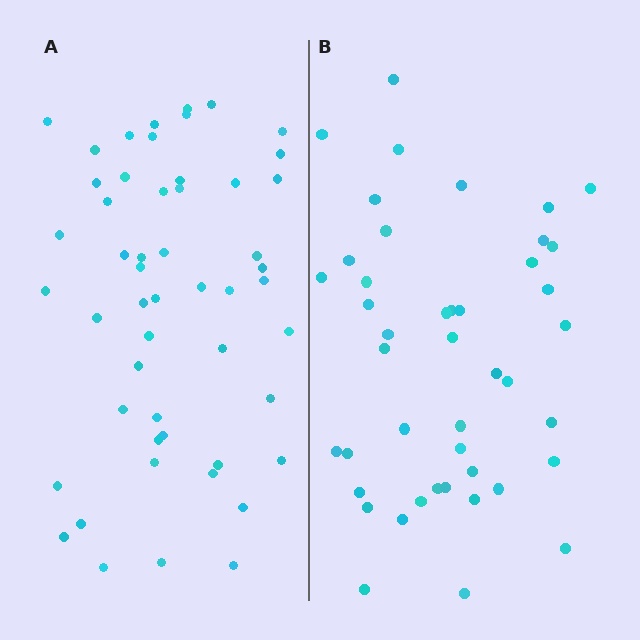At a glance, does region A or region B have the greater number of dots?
Region A (the left region) has more dots.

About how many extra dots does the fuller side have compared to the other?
Region A has roughly 8 or so more dots than region B.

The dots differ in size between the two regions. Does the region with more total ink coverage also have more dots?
No. Region B has more total ink coverage because its dots are larger, but region A actually contains more individual dots. Total area can be misleading — the number of items is what matters here.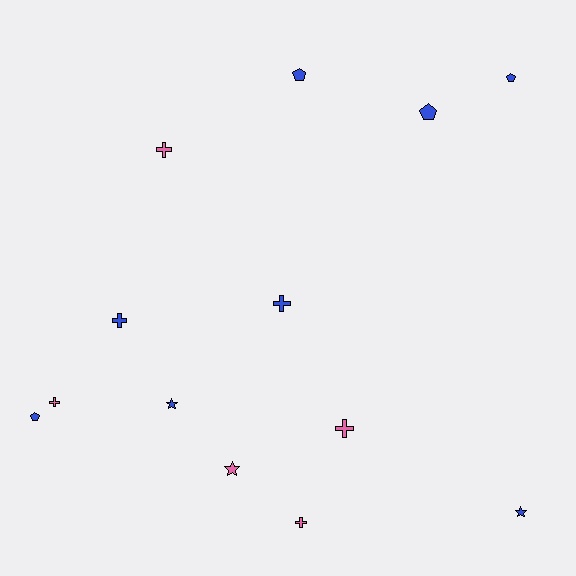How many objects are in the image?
There are 13 objects.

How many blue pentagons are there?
There are 4 blue pentagons.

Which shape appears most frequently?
Cross, with 6 objects.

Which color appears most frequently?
Blue, with 8 objects.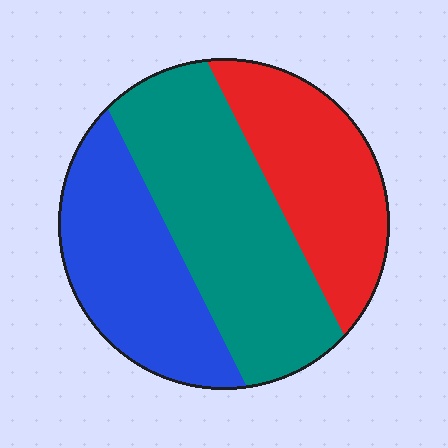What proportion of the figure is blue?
Blue takes up about one third (1/3) of the figure.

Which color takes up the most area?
Teal, at roughly 40%.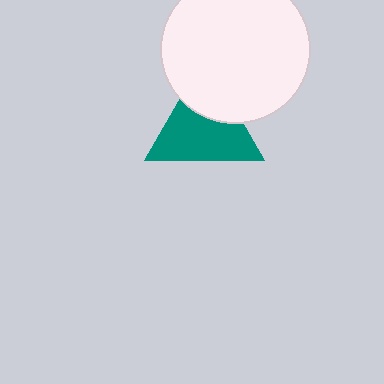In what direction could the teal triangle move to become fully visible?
The teal triangle could move down. That would shift it out from behind the white circle entirely.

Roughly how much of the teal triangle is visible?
Most of it is visible (roughly 68%).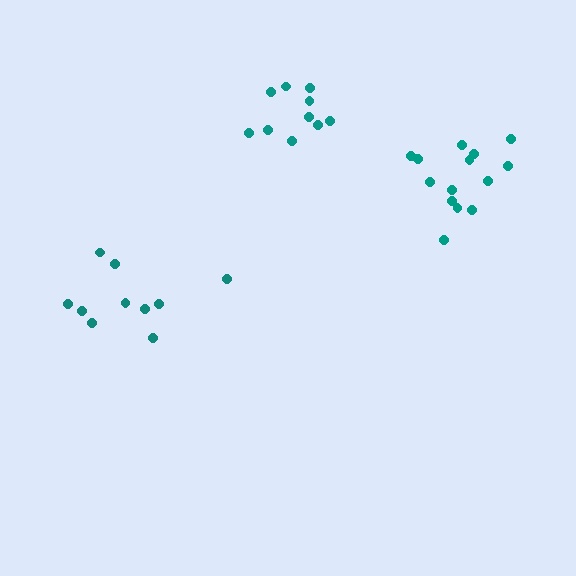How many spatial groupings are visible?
There are 3 spatial groupings.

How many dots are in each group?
Group 1: 10 dots, Group 2: 10 dots, Group 3: 14 dots (34 total).